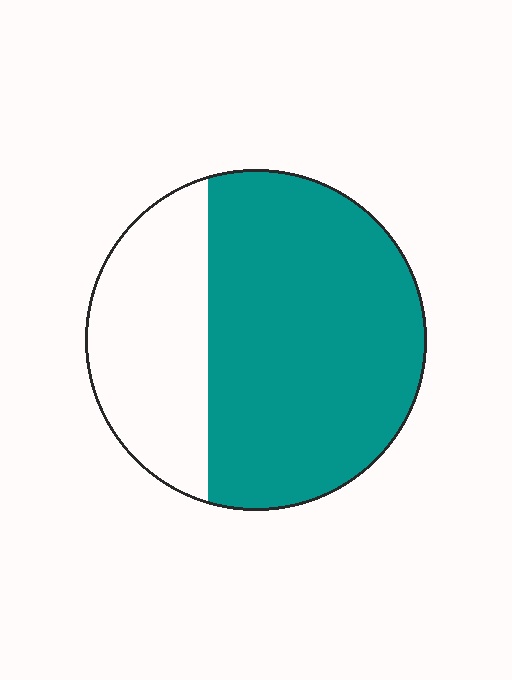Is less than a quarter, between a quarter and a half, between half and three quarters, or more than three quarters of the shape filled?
Between half and three quarters.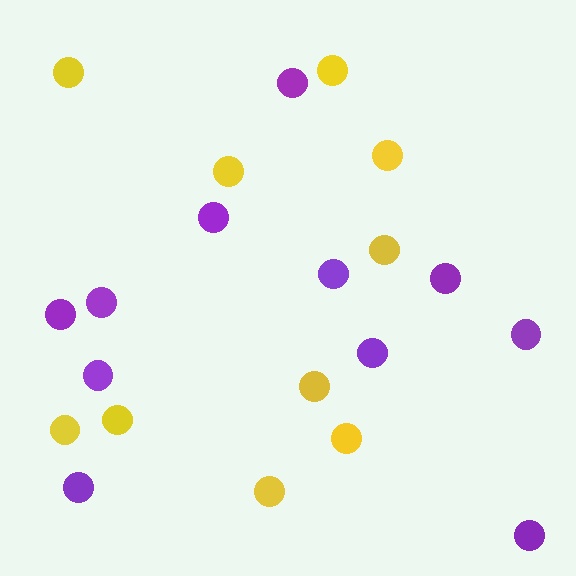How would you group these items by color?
There are 2 groups: one group of purple circles (11) and one group of yellow circles (10).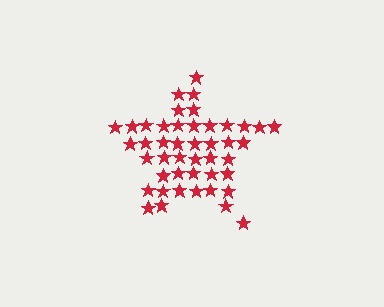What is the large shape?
The large shape is a star.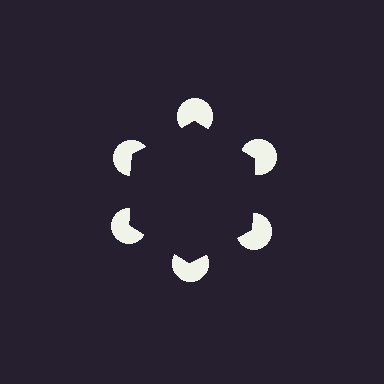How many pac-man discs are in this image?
There are 6 — one at each vertex of the illusory hexagon.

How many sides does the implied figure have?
6 sides.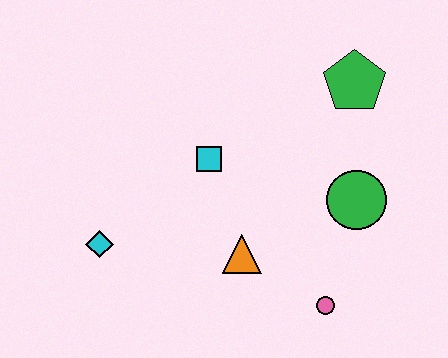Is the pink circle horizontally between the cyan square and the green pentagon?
Yes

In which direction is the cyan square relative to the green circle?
The cyan square is to the left of the green circle.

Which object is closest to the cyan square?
The orange triangle is closest to the cyan square.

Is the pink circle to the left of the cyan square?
No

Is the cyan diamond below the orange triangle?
No